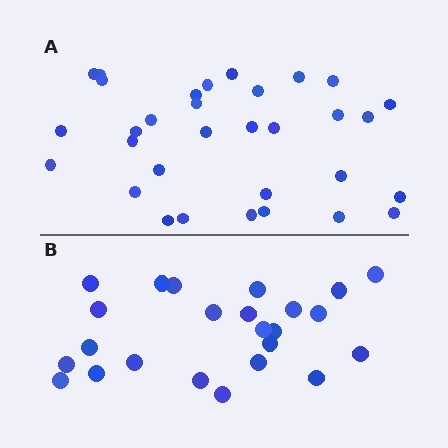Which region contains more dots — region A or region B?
Region A (the top region) has more dots.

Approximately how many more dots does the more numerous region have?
Region A has roughly 8 or so more dots than region B.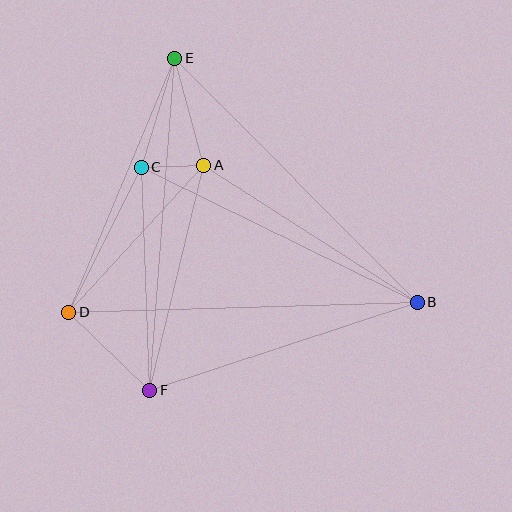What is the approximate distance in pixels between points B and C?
The distance between B and C is approximately 307 pixels.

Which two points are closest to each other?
Points A and C are closest to each other.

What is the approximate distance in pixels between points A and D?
The distance between A and D is approximately 200 pixels.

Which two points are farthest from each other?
Points B and D are farthest from each other.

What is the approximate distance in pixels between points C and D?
The distance between C and D is approximately 162 pixels.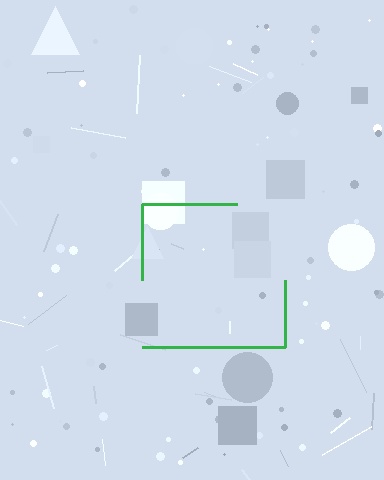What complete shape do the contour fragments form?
The contour fragments form a square.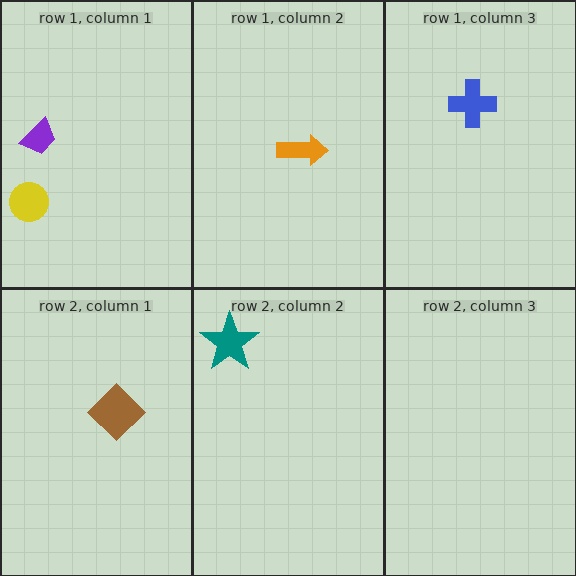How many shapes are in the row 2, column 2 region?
1.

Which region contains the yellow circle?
The row 1, column 1 region.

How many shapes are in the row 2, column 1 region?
1.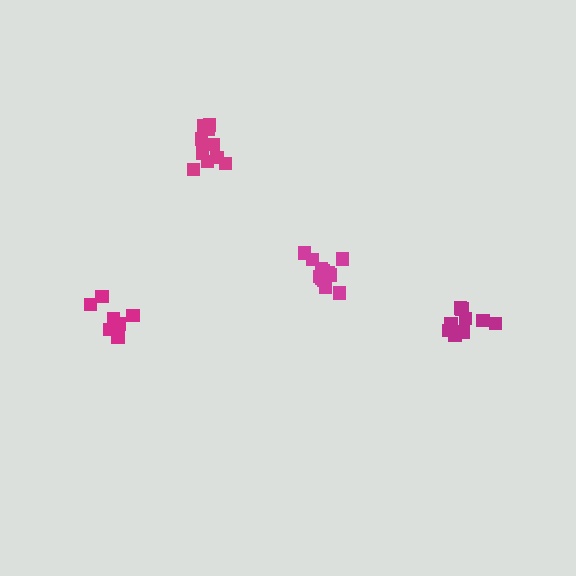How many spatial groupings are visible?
There are 4 spatial groupings.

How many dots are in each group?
Group 1: 9 dots, Group 2: 11 dots, Group 3: 8 dots, Group 4: 12 dots (40 total).